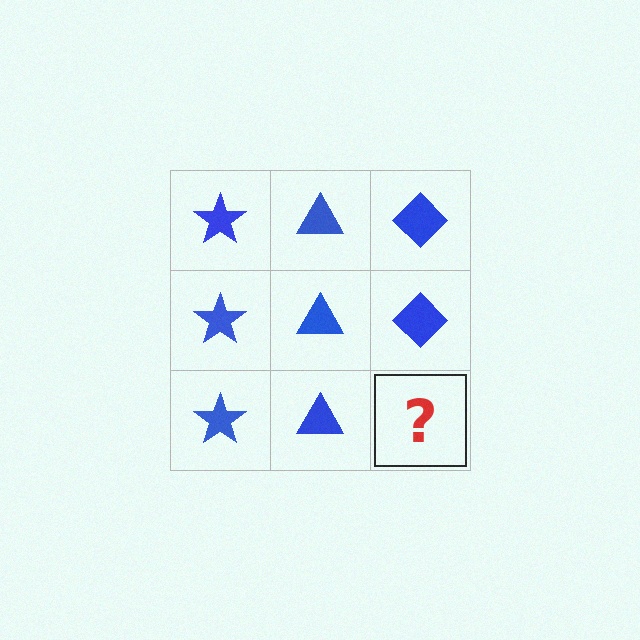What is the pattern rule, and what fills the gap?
The rule is that each column has a consistent shape. The gap should be filled with a blue diamond.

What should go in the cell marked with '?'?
The missing cell should contain a blue diamond.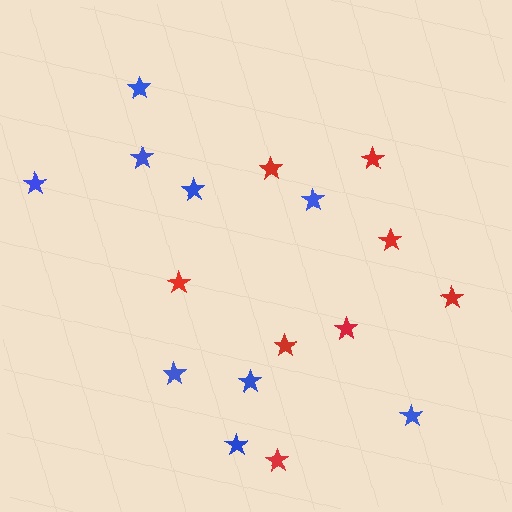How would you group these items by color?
There are 2 groups: one group of blue stars (9) and one group of red stars (8).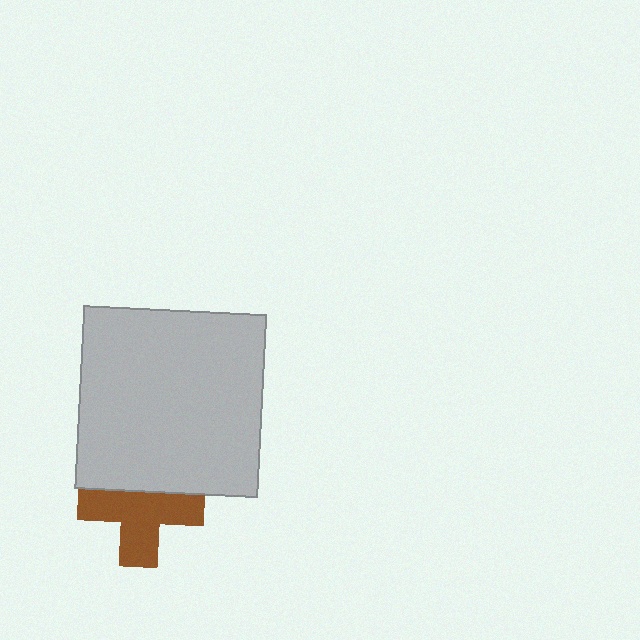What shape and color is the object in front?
The object in front is a light gray square.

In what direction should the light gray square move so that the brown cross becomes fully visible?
The light gray square should move up. That is the shortest direction to clear the overlap and leave the brown cross fully visible.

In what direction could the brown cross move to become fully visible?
The brown cross could move down. That would shift it out from behind the light gray square entirely.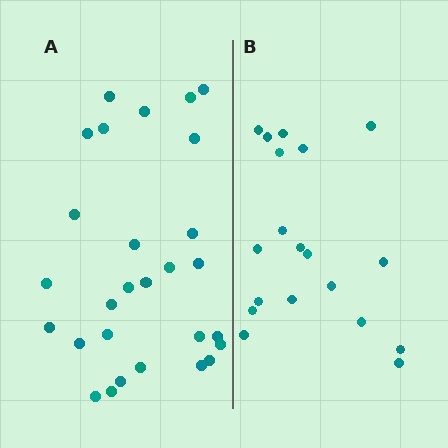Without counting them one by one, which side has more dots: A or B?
Region A (the left region) has more dots.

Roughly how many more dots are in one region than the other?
Region A has roughly 8 or so more dots than region B.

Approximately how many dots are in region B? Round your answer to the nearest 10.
About 20 dots. (The exact count is 19, which rounds to 20.)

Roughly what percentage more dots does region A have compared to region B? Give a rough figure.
About 45% more.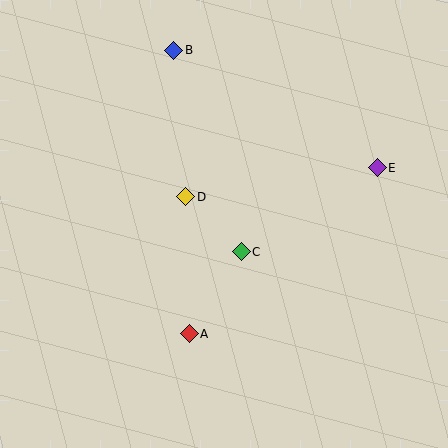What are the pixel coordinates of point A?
Point A is at (189, 334).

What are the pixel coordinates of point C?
Point C is at (241, 252).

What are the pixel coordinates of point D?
Point D is at (186, 197).